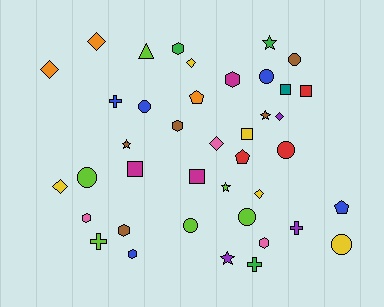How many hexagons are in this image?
There are 7 hexagons.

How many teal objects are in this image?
There is 1 teal object.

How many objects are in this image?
There are 40 objects.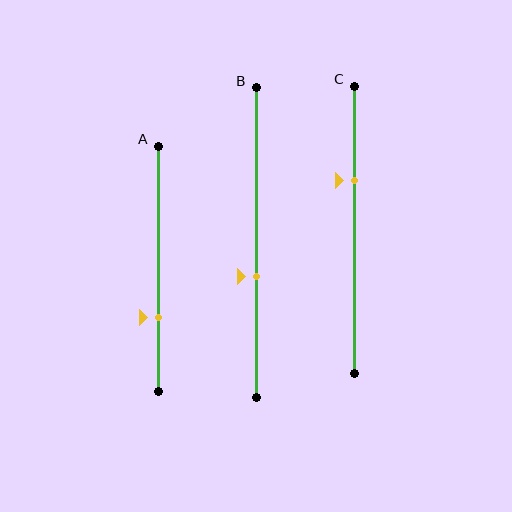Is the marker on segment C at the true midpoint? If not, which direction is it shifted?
No, the marker on segment C is shifted upward by about 17% of the segment length.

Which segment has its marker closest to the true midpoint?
Segment B has its marker closest to the true midpoint.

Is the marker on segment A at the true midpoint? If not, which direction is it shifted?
No, the marker on segment A is shifted downward by about 20% of the segment length.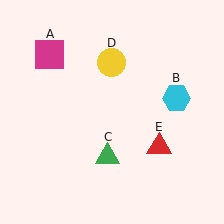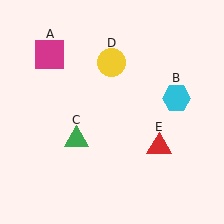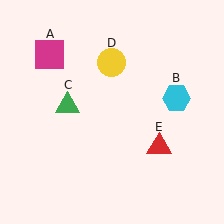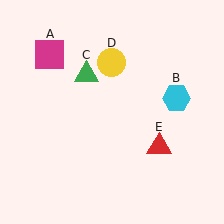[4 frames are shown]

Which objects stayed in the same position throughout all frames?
Magenta square (object A) and cyan hexagon (object B) and yellow circle (object D) and red triangle (object E) remained stationary.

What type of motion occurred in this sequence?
The green triangle (object C) rotated clockwise around the center of the scene.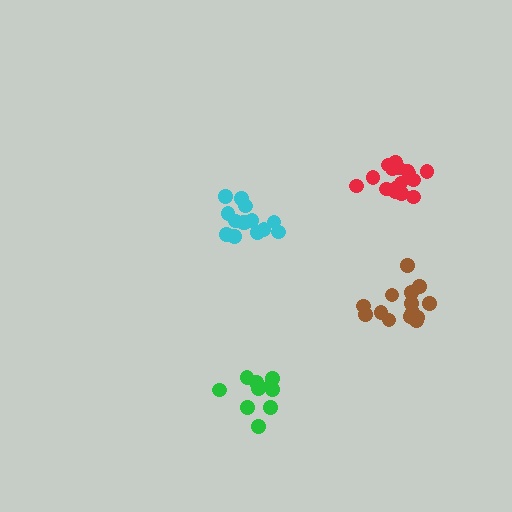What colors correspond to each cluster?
The clusters are colored: brown, red, cyan, green.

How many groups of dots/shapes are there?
There are 4 groups.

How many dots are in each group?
Group 1: 14 dots, Group 2: 16 dots, Group 3: 14 dots, Group 4: 10 dots (54 total).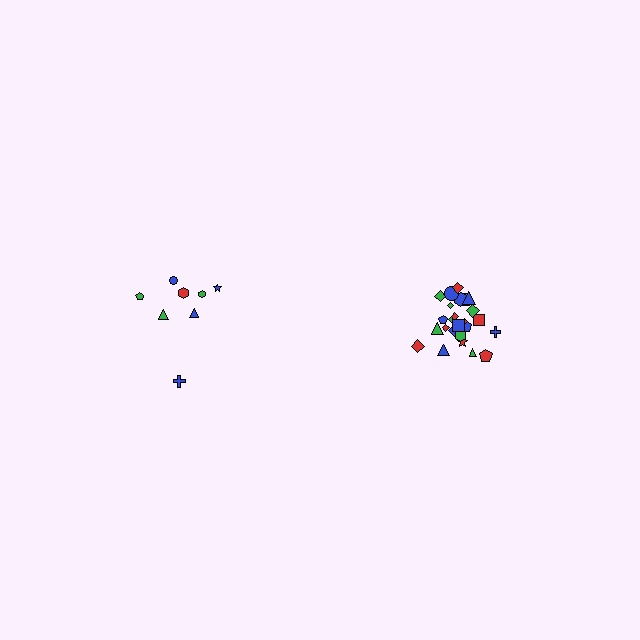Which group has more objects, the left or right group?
The right group.